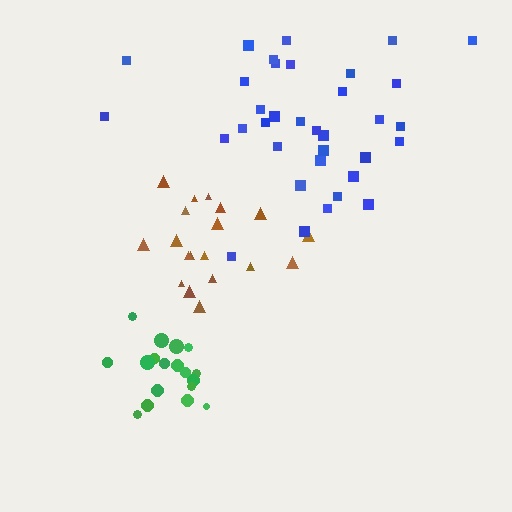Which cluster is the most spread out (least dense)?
Blue.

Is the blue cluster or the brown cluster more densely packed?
Brown.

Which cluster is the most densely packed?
Green.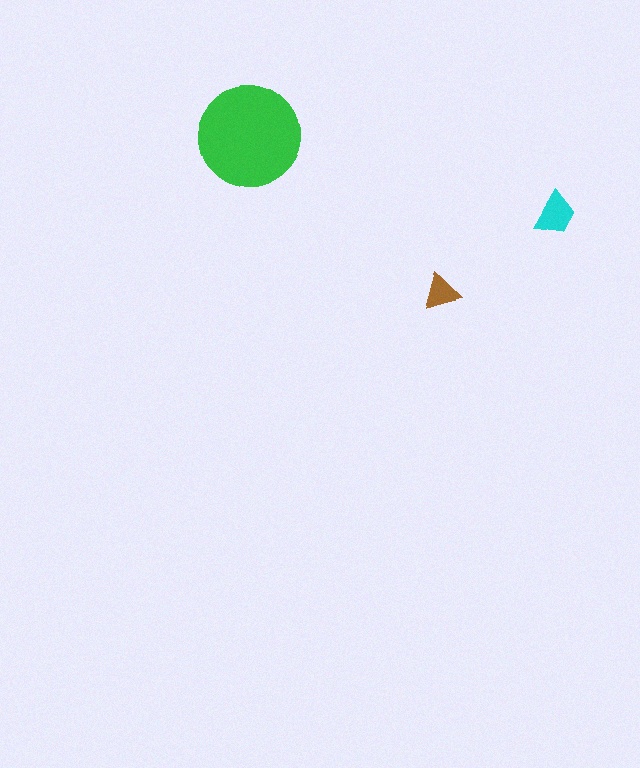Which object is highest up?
The green circle is topmost.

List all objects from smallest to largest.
The brown triangle, the cyan trapezoid, the green circle.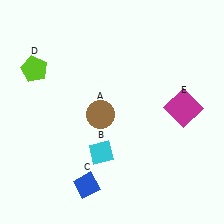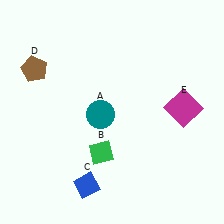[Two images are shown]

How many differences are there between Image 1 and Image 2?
There are 3 differences between the two images.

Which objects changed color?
A changed from brown to teal. B changed from cyan to green. D changed from lime to brown.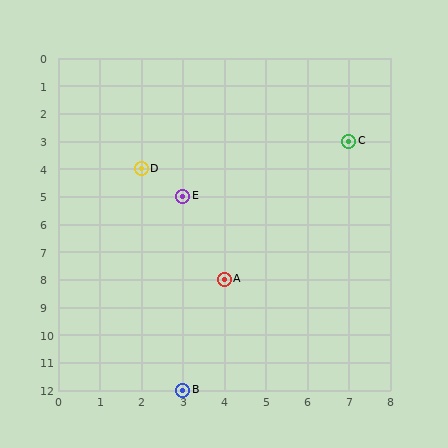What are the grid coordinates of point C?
Point C is at grid coordinates (7, 3).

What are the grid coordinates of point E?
Point E is at grid coordinates (3, 5).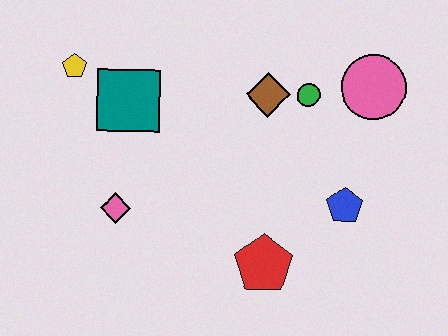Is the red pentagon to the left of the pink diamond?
No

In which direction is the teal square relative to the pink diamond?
The teal square is above the pink diamond.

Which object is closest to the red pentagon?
The blue pentagon is closest to the red pentagon.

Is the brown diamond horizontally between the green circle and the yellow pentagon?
Yes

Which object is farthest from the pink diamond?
The pink circle is farthest from the pink diamond.